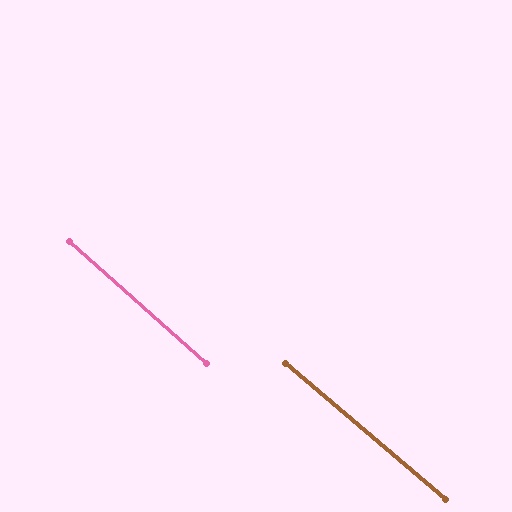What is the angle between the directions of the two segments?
Approximately 1 degree.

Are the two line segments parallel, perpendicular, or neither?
Parallel — their directions differ by only 1.4°.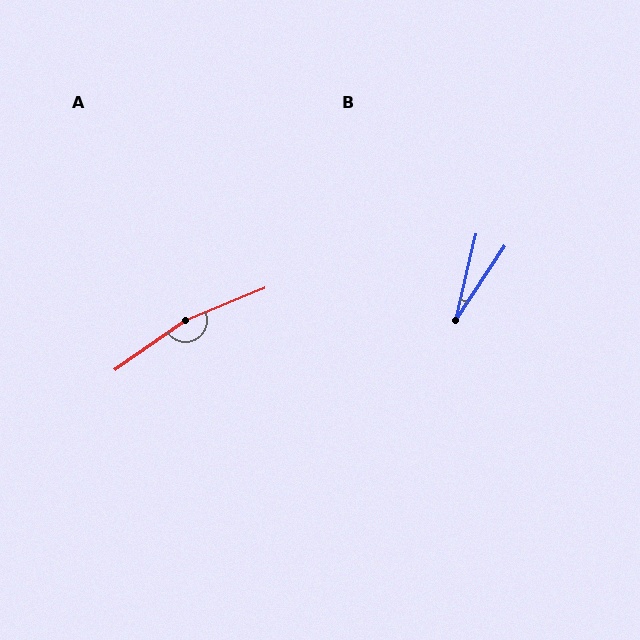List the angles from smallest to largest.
B (21°), A (168°).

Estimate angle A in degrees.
Approximately 168 degrees.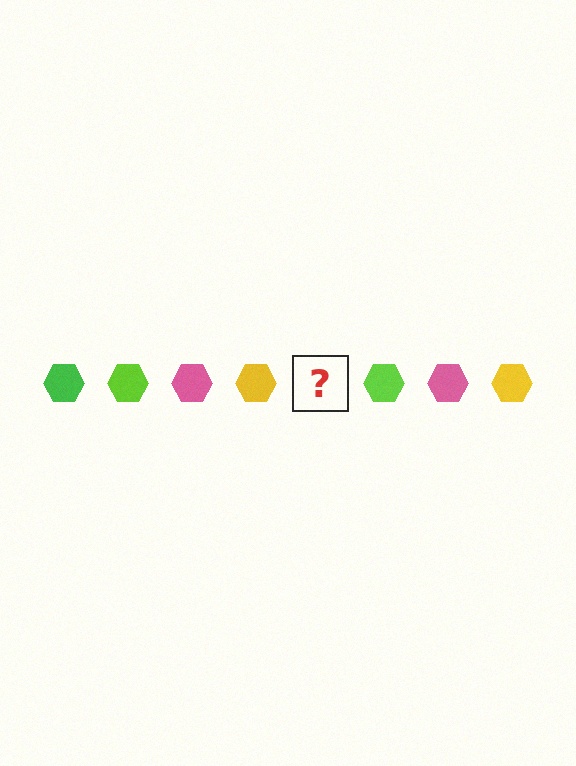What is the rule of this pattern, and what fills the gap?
The rule is that the pattern cycles through green, lime, pink, yellow hexagons. The gap should be filled with a green hexagon.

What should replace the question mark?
The question mark should be replaced with a green hexagon.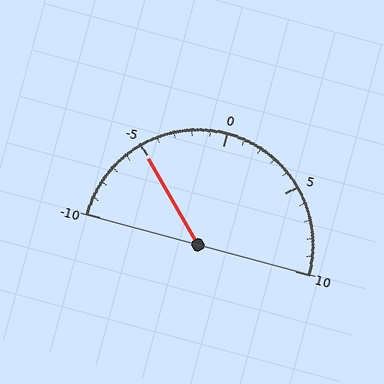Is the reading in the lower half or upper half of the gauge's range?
The reading is in the lower half of the range (-10 to 10).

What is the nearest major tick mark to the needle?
The nearest major tick mark is -5.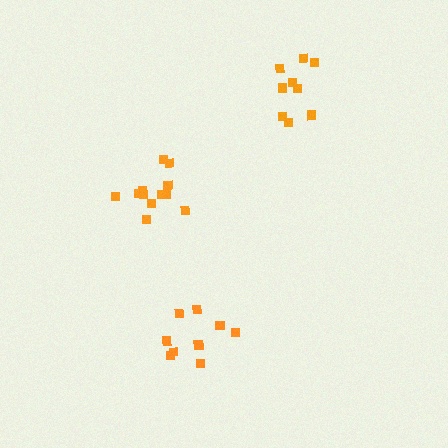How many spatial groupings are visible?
There are 3 spatial groupings.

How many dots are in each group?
Group 1: 12 dots, Group 2: 9 dots, Group 3: 9 dots (30 total).